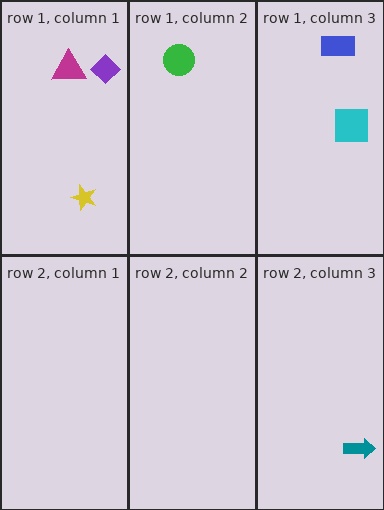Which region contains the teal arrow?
The row 2, column 3 region.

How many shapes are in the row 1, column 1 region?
3.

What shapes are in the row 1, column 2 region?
The green circle.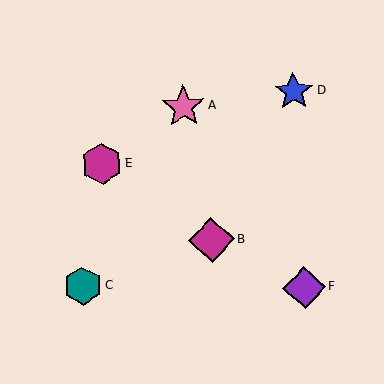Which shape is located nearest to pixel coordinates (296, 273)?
The purple diamond (labeled F) at (304, 288) is nearest to that location.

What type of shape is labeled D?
Shape D is a blue star.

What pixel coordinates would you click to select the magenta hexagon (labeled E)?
Click at (102, 164) to select the magenta hexagon E.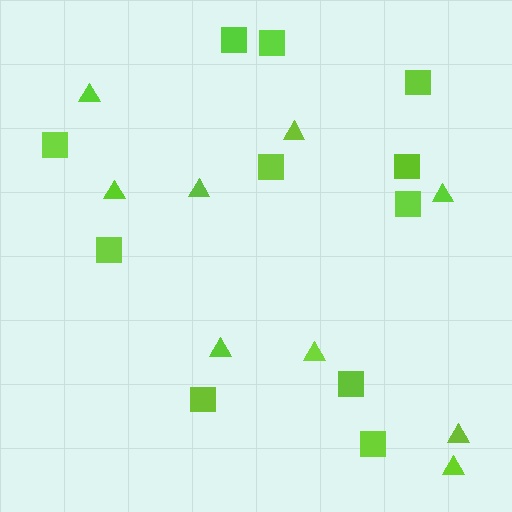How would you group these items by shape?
There are 2 groups: one group of triangles (9) and one group of squares (11).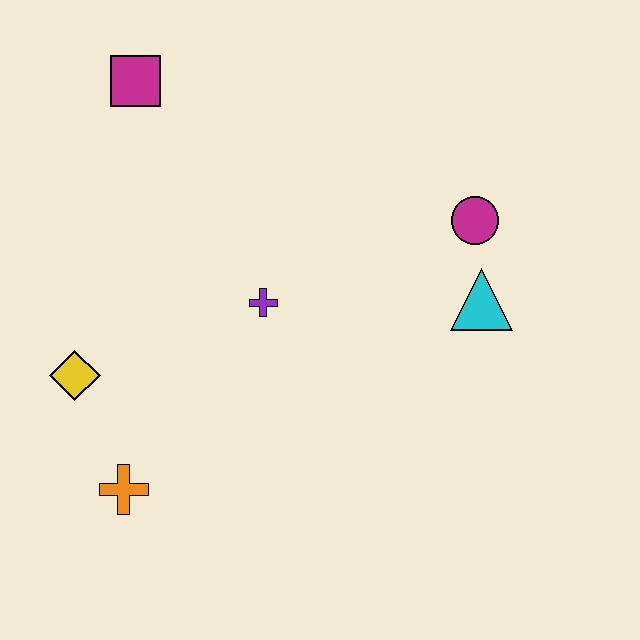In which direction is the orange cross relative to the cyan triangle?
The orange cross is to the left of the cyan triangle.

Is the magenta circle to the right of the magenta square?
Yes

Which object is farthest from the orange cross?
The magenta circle is farthest from the orange cross.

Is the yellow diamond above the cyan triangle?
No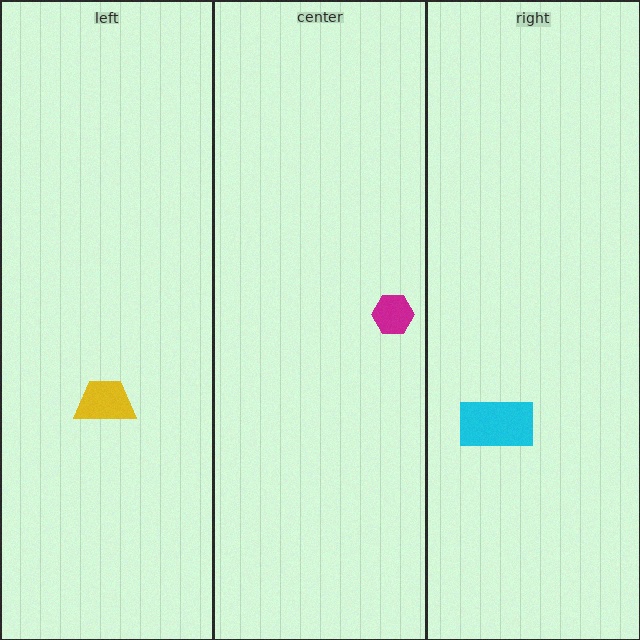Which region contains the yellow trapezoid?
The left region.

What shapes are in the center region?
The magenta hexagon.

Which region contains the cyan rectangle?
The right region.